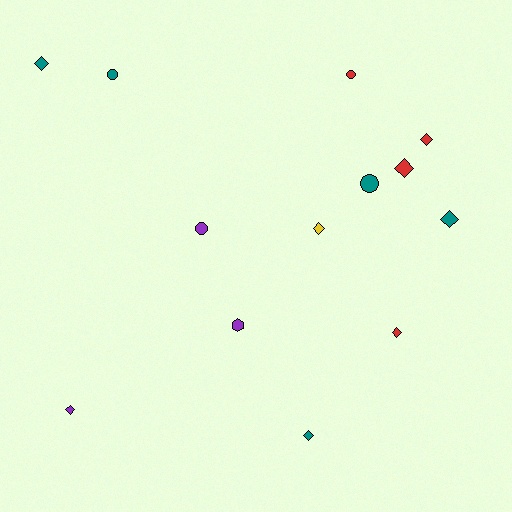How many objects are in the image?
There are 13 objects.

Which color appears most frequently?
Teal, with 5 objects.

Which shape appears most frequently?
Diamond, with 8 objects.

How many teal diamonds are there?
There are 3 teal diamonds.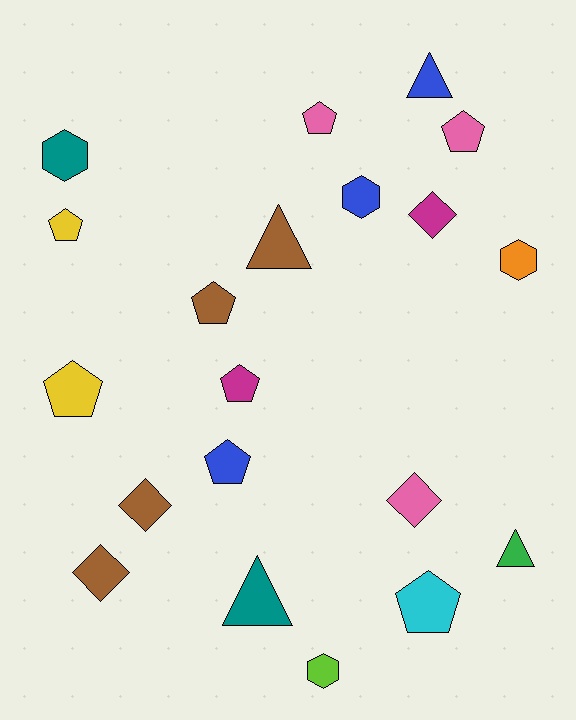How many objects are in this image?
There are 20 objects.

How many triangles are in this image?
There are 4 triangles.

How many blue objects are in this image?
There are 3 blue objects.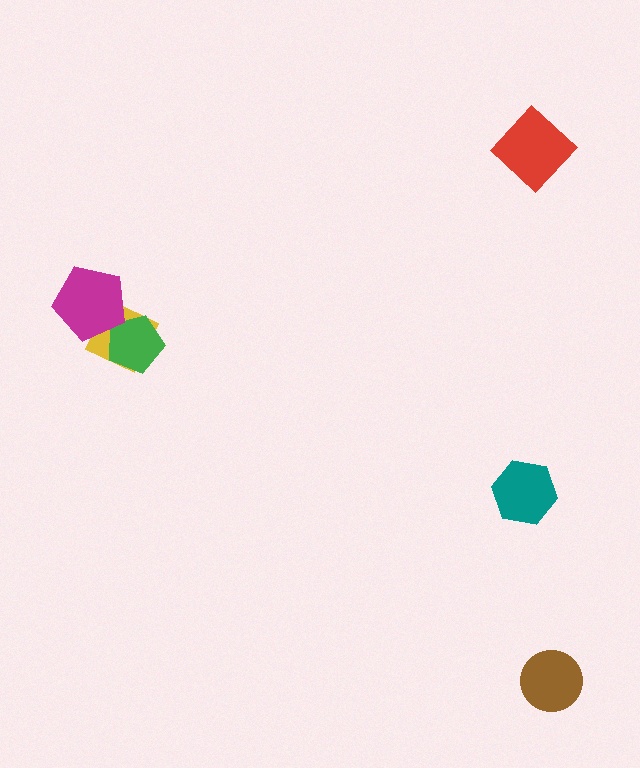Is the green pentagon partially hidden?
Yes, it is partially covered by another shape.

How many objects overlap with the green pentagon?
2 objects overlap with the green pentagon.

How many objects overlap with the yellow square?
2 objects overlap with the yellow square.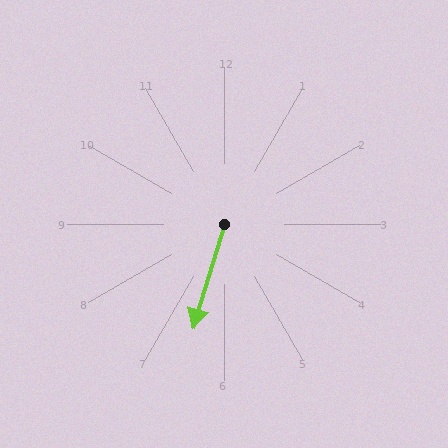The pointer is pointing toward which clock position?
Roughly 7 o'clock.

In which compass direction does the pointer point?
South.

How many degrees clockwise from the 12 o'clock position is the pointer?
Approximately 197 degrees.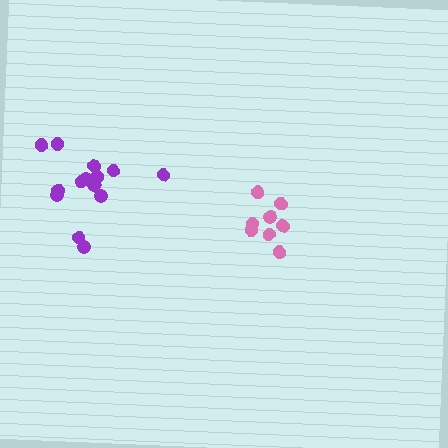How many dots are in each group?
Group 1: 8 dots, Group 2: 14 dots (22 total).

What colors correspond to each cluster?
The clusters are colored: pink, purple.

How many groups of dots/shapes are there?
There are 2 groups.